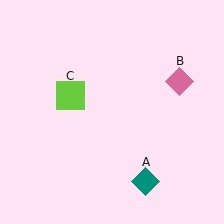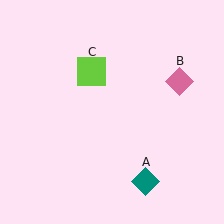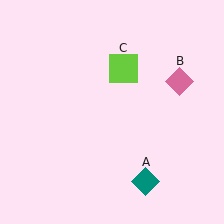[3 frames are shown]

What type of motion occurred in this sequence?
The lime square (object C) rotated clockwise around the center of the scene.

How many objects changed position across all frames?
1 object changed position: lime square (object C).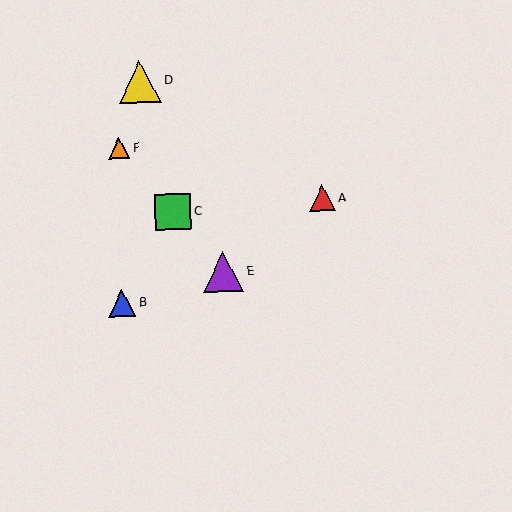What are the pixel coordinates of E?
Object E is at (223, 272).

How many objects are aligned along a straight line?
3 objects (C, E, F) are aligned along a straight line.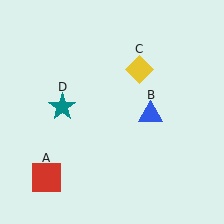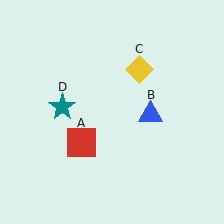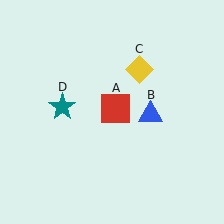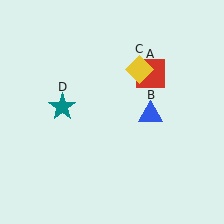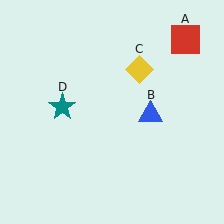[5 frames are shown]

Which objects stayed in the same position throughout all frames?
Blue triangle (object B) and yellow diamond (object C) and teal star (object D) remained stationary.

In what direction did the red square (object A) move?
The red square (object A) moved up and to the right.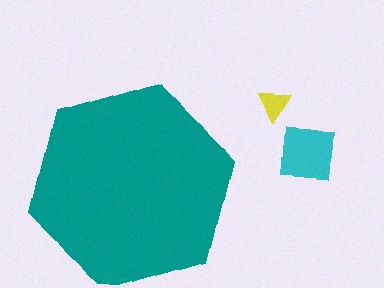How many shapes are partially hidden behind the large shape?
1 shape is partially hidden.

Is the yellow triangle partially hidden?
No, the yellow triangle is fully visible.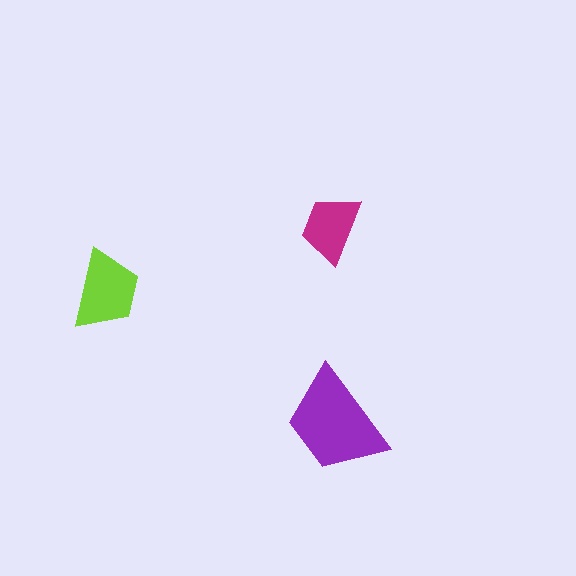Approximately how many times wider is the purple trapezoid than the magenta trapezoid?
About 1.5 times wider.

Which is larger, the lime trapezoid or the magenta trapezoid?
The lime one.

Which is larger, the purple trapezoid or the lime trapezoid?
The purple one.